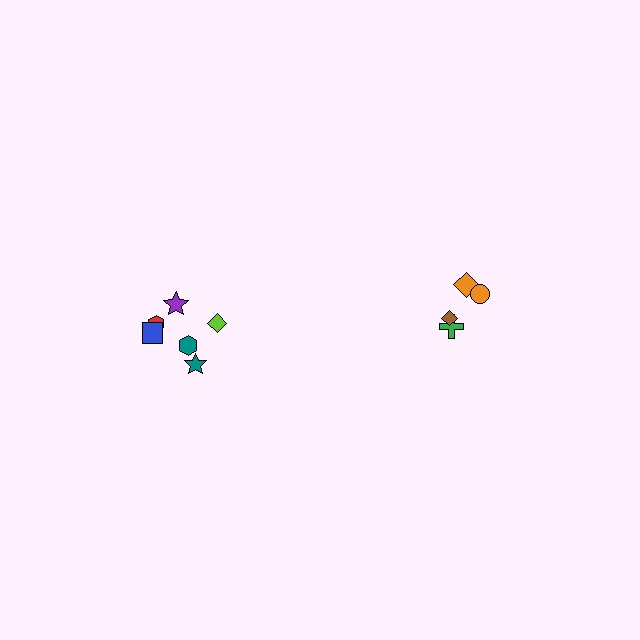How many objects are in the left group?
There are 6 objects.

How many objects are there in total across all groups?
There are 10 objects.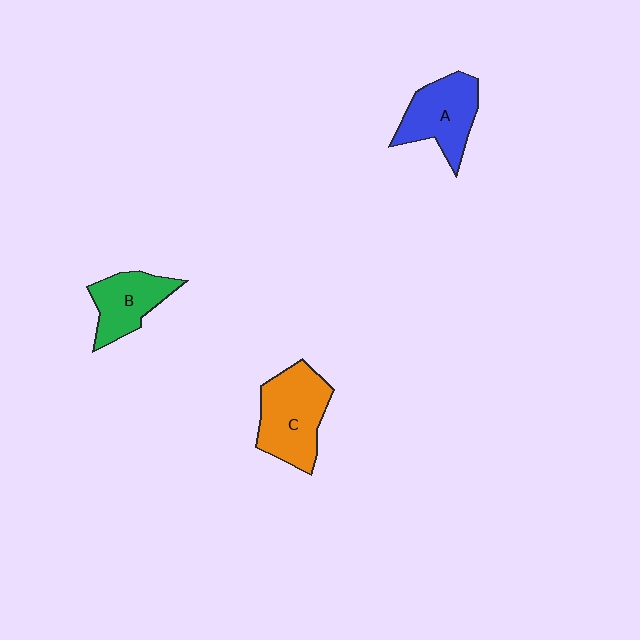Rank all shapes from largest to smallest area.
From largest to smallest: C (orange), A (blue), B (green).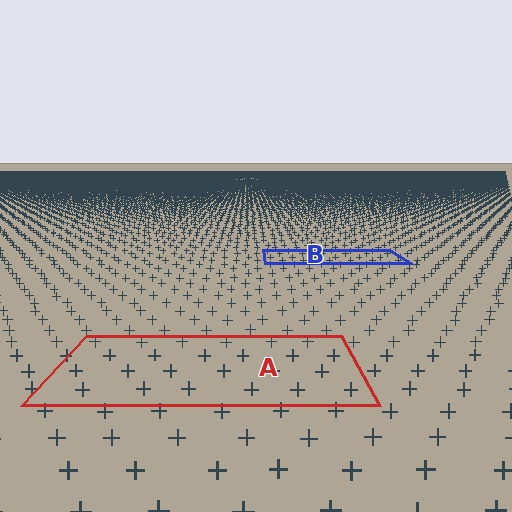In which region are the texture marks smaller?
The texture marks are smaller in region B, because it is farther away.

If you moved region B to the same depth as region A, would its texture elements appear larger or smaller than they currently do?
They would appear larger. At a closer depth, the same texture elements are projected at a bigger on-screen size.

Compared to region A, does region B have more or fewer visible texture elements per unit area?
Region B has more texture elements per unit area — they are packed more densely because it is farther away.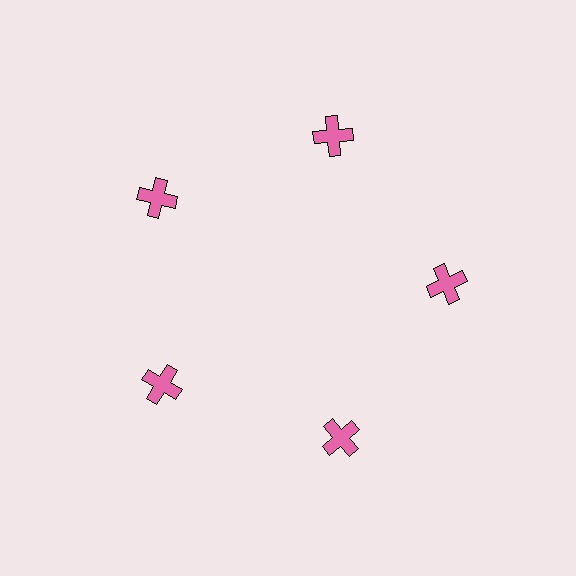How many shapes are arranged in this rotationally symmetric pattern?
There are 5 shapes, arranged in 5 groups of 1.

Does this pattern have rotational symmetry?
Yes, this pattern has 5-fold rotational symmetry. It looks the same after rotating 72 degrees around the center.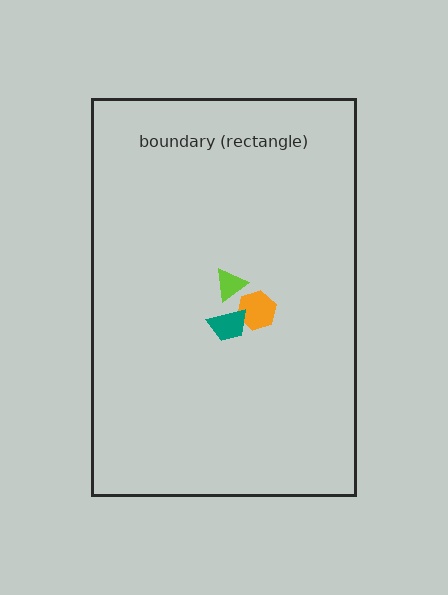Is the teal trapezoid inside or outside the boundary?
Inside.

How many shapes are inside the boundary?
3 inside, 0 outside.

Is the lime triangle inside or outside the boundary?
Inside.